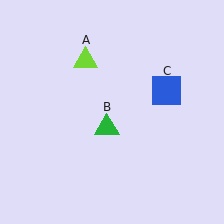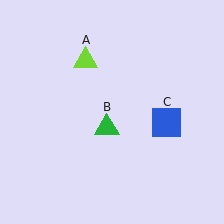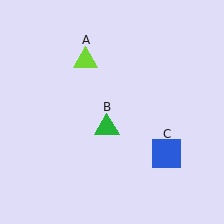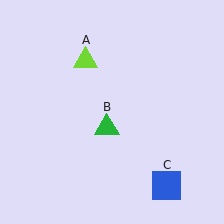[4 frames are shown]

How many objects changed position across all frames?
1 object changed position: blue square (object C).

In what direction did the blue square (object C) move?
The blue square (object C) moved down.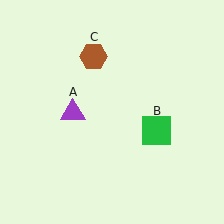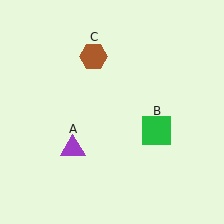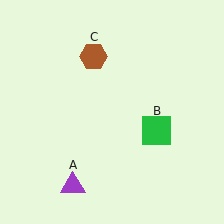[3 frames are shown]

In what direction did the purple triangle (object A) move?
The purple triangle (object A) moved down.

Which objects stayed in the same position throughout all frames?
Green square (object B) and brown hexagon (object C) remained stationary.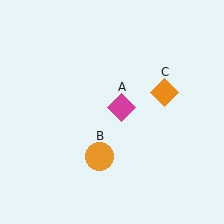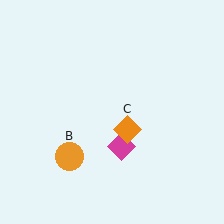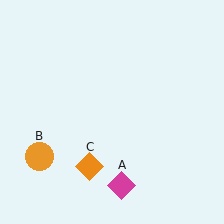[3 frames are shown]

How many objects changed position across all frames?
3 objects changed position: magenta diamond (object A), orange circle (object B), orange diamond (object C).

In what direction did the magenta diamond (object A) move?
The magenta diamond (object A) moved down.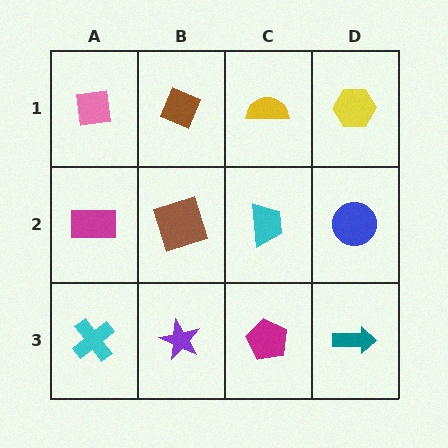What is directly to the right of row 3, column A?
A purple star.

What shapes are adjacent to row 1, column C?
A cyan trapezoid (row 2, column C), a brown diamond (row 1, column B), a yellow hexagon (row 1, column D).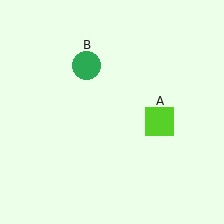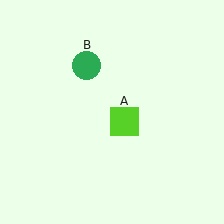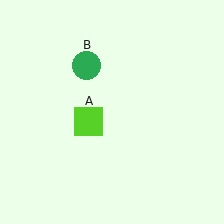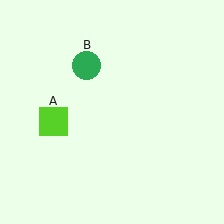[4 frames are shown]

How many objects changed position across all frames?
1 object changed position: lime square (object A).